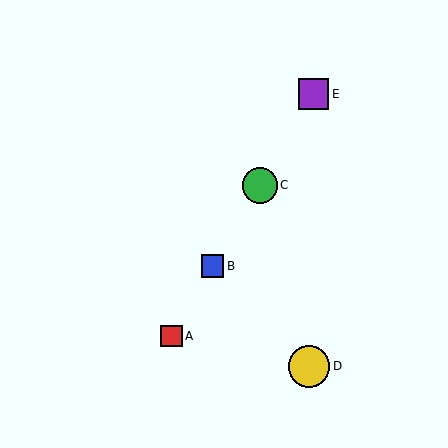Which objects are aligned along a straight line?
Objects A, B, C, E are aligned along a straight line.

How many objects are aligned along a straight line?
4 objects (A, B, C, E) are aligned along a straight line.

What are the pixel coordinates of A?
Object A is at (171, 336).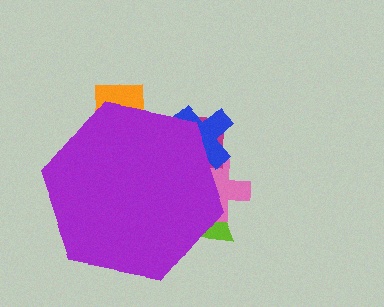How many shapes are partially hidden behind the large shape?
5 shapes are partially hidden.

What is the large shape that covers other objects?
A purple hexagon.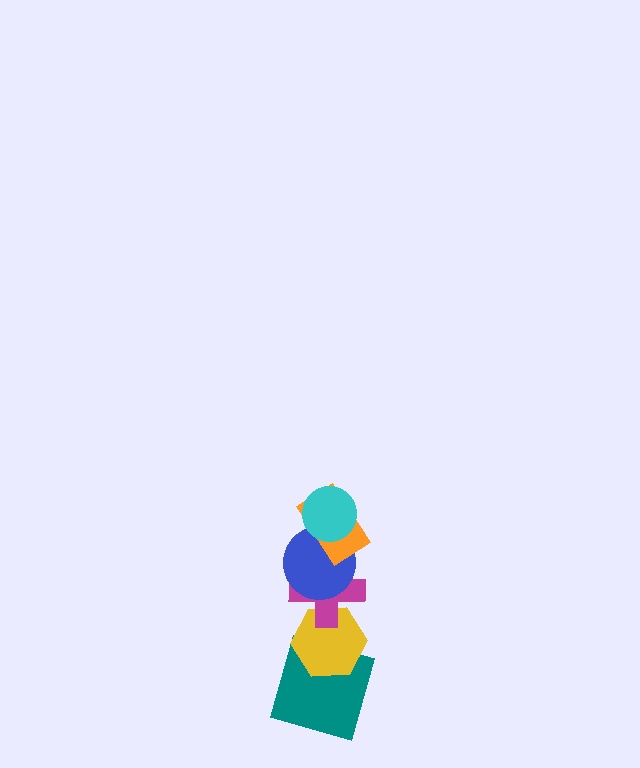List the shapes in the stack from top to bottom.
From top to bottom: the cyan circle, the orange rectangle, the blue circle, the magenta cross, the yellow hexagon, the teal square.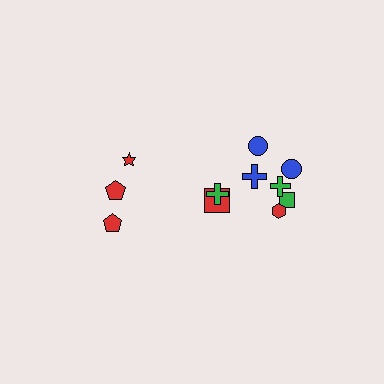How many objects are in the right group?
There are 8 objects.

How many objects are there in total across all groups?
There are 11 objects.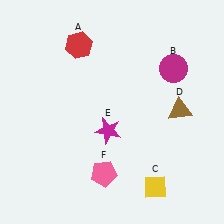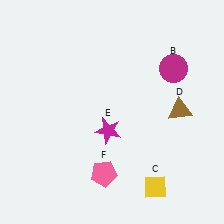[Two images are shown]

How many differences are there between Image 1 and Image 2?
There is 1 difference between the two images.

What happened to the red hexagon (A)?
The red hexagon (A) was removed in Image 2. It was in the top-left area of Image 1.